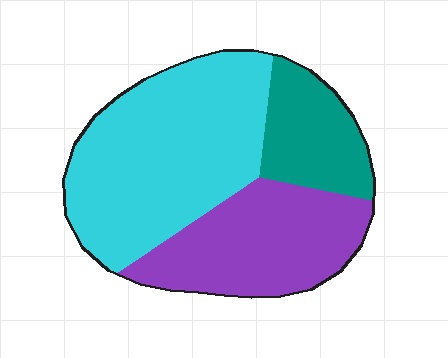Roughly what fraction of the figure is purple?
Purple covers roughly 30% of the figure.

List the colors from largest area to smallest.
From largest to smallest: cyan, purple, teal.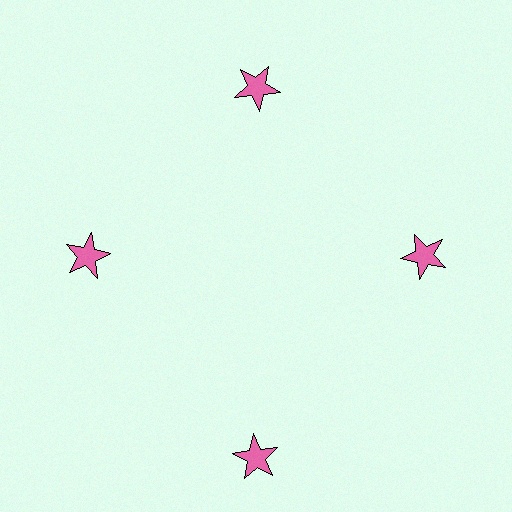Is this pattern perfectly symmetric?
No. The 4 pink stars are arranged in a ring, but one element near the 6 o'clock position is pushed outward from the center, breaking the 4-fold rotational symmetry.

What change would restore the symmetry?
The symmetry would be restored by moving it inward, back onto the ring so that all 4 stars sit at equal angles and equal distance from the center.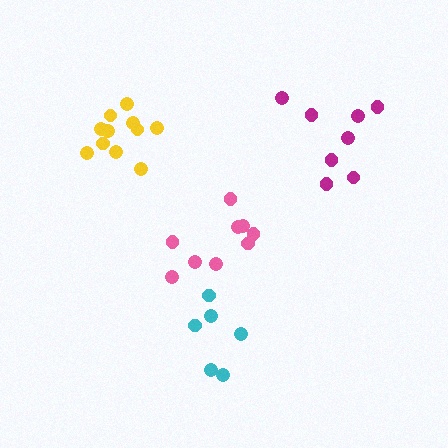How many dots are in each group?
Group 1: 11 dots, Group 2: 8 dots, Group 3: 6 dots, Group 4: 9 dots (34 total).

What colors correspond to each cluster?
The clusters are colored: yellow, magenta, cyan, pink.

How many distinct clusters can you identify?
There are 4 distinct clusters.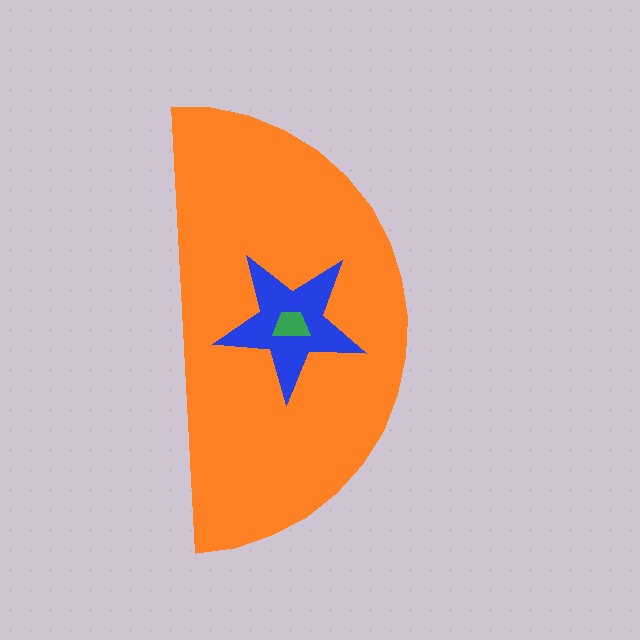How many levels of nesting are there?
3.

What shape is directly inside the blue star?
The green trapezoid.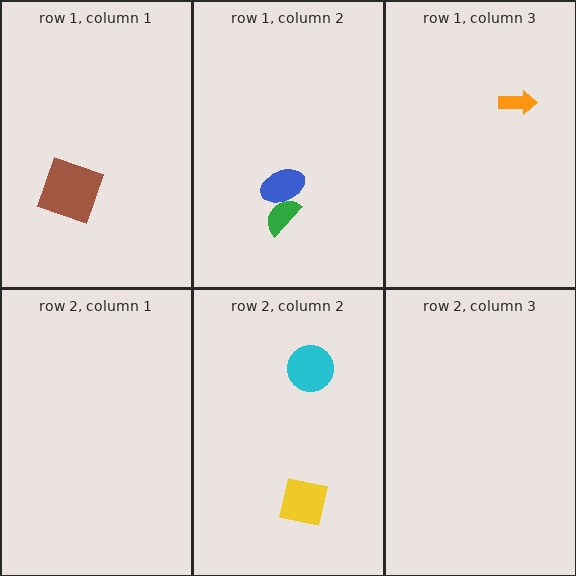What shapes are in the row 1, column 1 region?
The brown square.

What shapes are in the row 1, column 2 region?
The blue ellipse, the green semicircle.